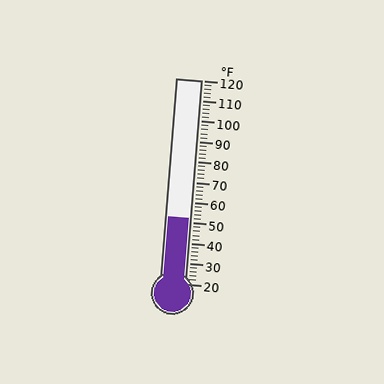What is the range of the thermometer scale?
The thermometer scale ranges from 20°F to 120°F.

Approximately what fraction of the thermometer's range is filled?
The thermometer is filled to approximately 30% of its range.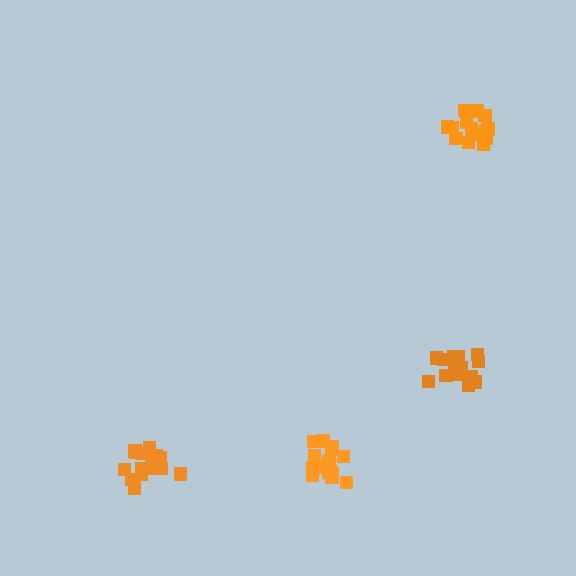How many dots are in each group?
Group 1: 17 dots, Group 2: 17 dots, Group 3: 15 dots, Group 4: 15 dots (64 total).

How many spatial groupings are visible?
There are 4 spatial groupings.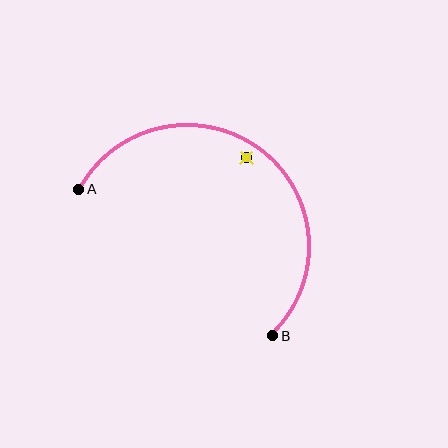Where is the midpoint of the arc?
The arc midpoint is the point on the curve farthest from the straight line joining A and B. It sits above and to the right of that line.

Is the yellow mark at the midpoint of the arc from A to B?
No — the yellow mark does not lie on the arc at all. It sits slightly inside the curve.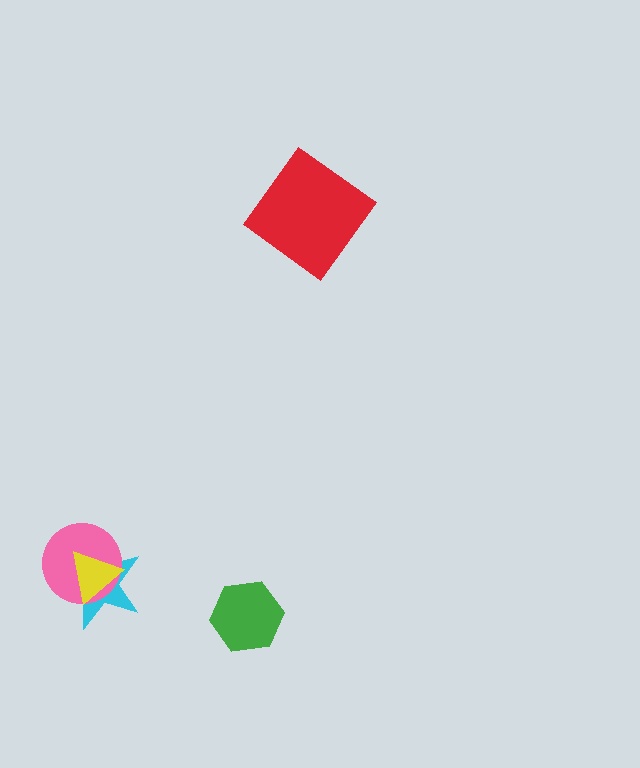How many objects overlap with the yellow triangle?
2 objects overlap with the yellow triangle.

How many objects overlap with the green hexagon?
0 objects overlap with the green hexagon.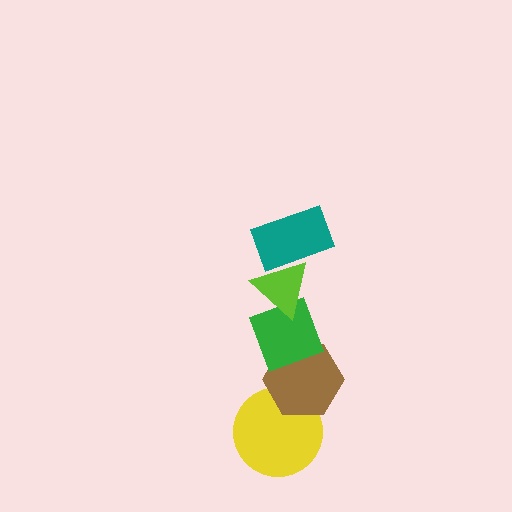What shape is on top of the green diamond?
The lime triangle is on top of the green diamond.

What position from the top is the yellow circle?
The yellow circle is 5th from the top.